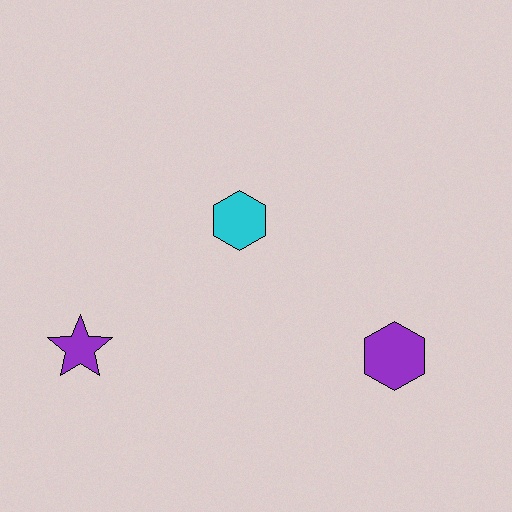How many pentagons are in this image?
There are no pentagons.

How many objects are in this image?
There are 3 objects.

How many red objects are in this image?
There are no red objects.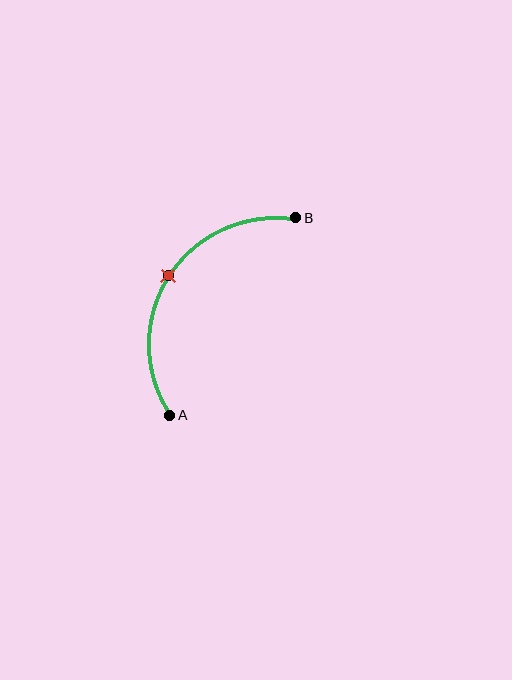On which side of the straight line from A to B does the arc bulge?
The arc bulges to the left of the straight line connecting A and B.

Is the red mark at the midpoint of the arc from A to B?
Yes. The red mark lies on the arc at equal arc-length from both A and B — it is the arc midpoint.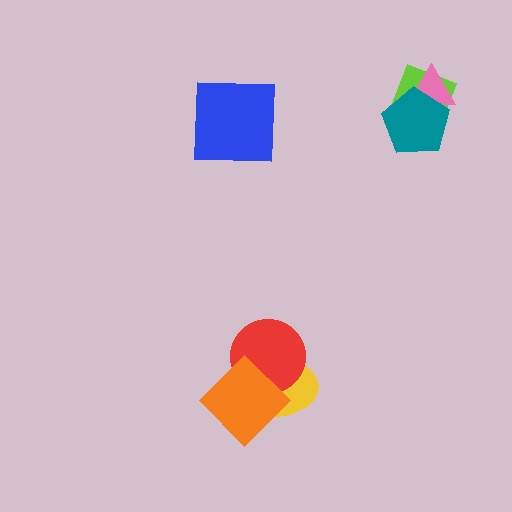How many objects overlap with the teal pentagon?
2 objects overlap with the teal pentagon.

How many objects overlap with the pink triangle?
2 objects overlap with the pink triangle.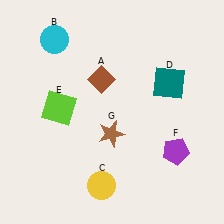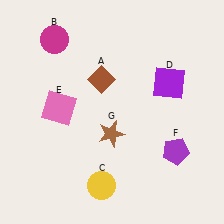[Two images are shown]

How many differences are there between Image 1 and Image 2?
There are 3 differences between the two images.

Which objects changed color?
B changed from cyan to magenta. D changed from teal to purple. E changed from lime to pink.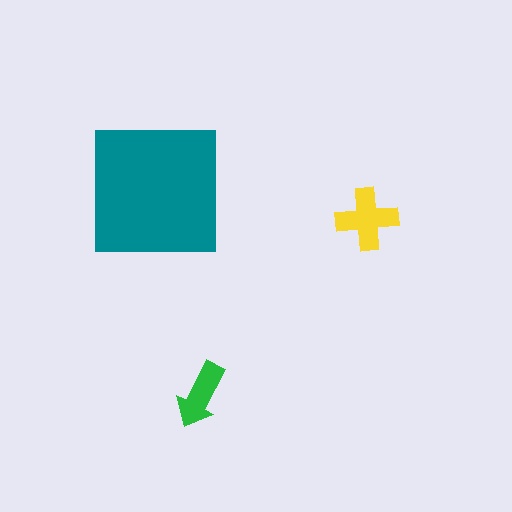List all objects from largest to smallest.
The teal square, the yellow cross, the green arrow.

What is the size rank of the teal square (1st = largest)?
1st.